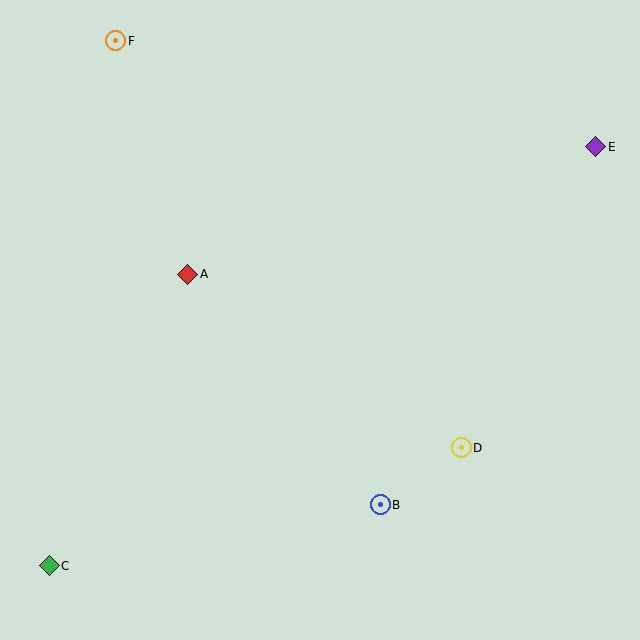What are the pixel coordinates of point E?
Point E is at (596, 147).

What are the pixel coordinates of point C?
Point C is at (49, 566).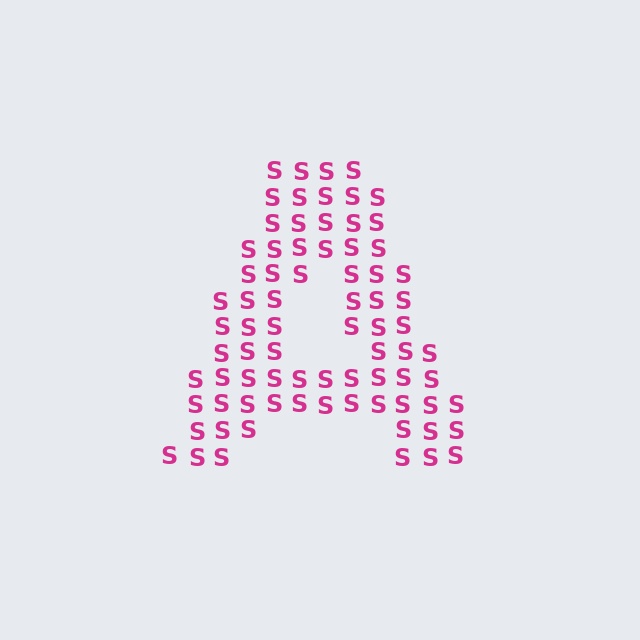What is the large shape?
The large shape is the letter A.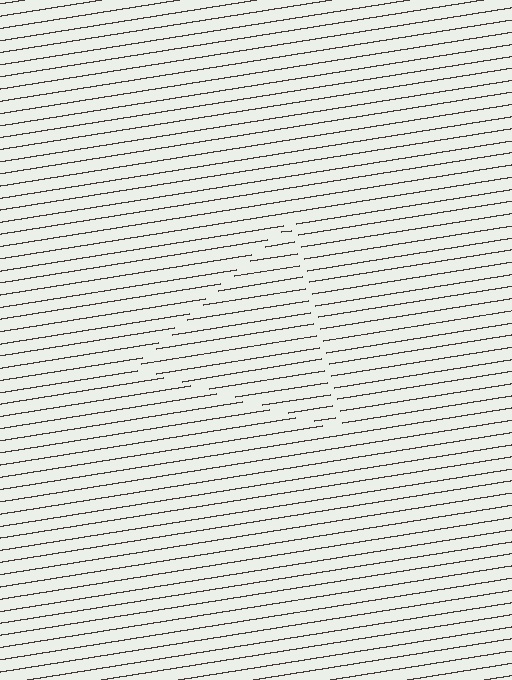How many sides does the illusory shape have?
3 sides — the line-ends trace a triangle.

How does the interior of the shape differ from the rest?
The interior of the shape contains the same grating, shifted by half a period — the contour is defined by the phase discontinuity where line-ends from the inner and outer gratings abut.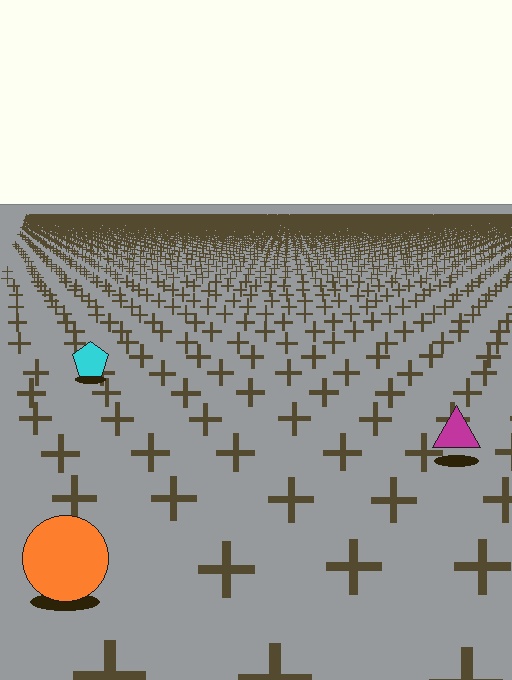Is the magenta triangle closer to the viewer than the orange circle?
No. The orange circle is closer — you can tell from the texture gradient: the ground texture is coarser near it.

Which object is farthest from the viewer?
The cyan pentagon is farthest from the viewer. It appears smaller and the ground texture around it is denser.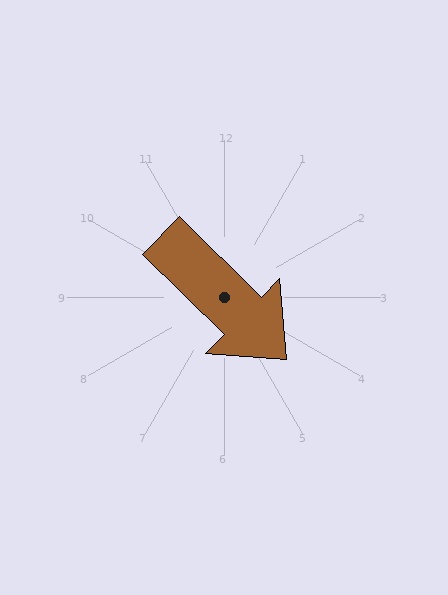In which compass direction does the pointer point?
Southeast.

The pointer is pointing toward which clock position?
Roughly 4 o'clock.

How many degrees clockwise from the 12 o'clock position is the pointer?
Approximately 135 degrees.